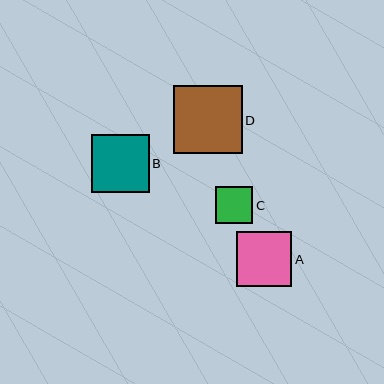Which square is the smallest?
Square C is the smallest with a size of approximately 37 pixels.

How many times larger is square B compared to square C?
Square B is approximately 1.6 times the size of square C.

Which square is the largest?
Square D is the largest with a size of approximately 68 pixels.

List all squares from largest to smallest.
From largest to smallest: D, B, A, C.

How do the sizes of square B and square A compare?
Square B and square A are approximately the same size.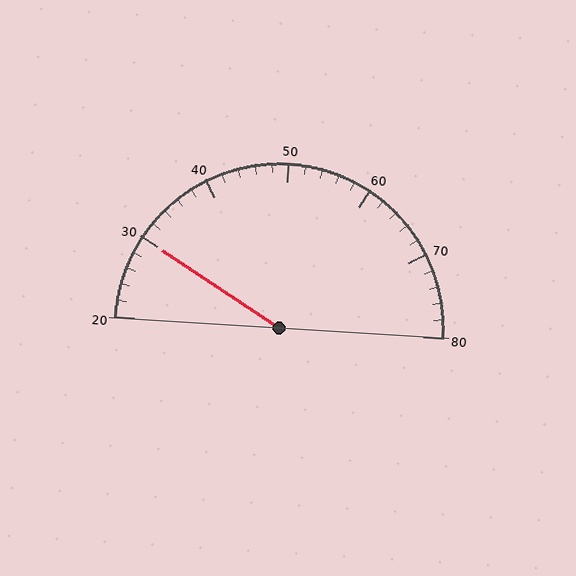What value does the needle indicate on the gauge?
The needle indicates approximately 30.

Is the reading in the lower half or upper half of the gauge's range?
The reading is in the lower half of the range (20 to 80).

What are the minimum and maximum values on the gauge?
The gauge ranges from 20 to 80.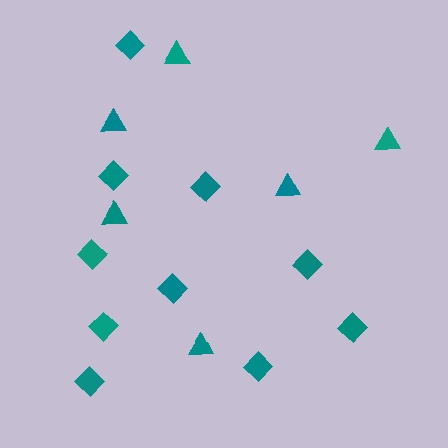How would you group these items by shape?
There are 2 groups: one group of diamonds (10) and one group of triangles (6).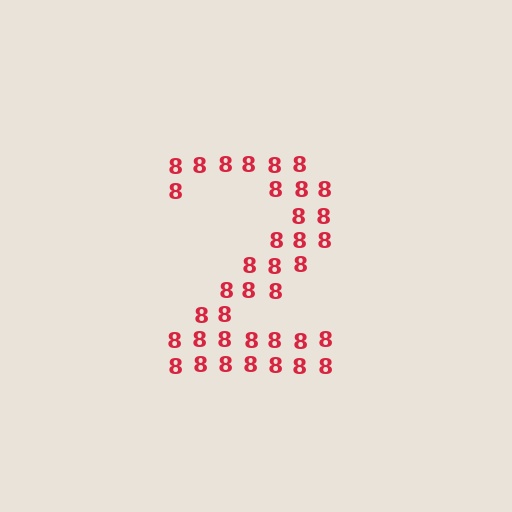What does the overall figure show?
The overall figure shows the digit 2.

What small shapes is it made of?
It is made of small digit 8's.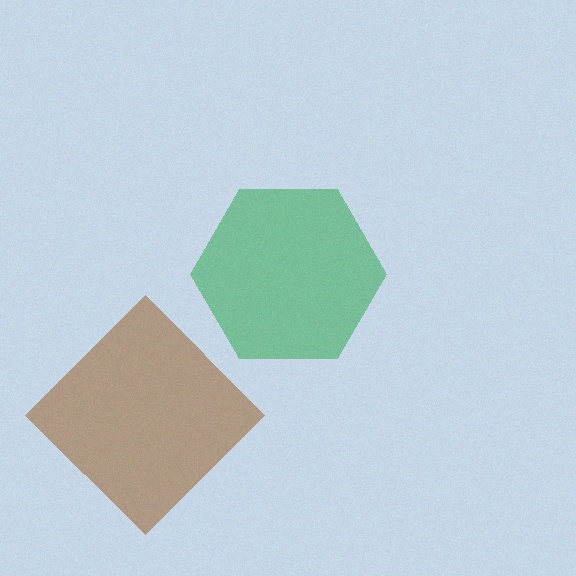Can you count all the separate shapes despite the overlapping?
Yes, there are 2 separate shapes.